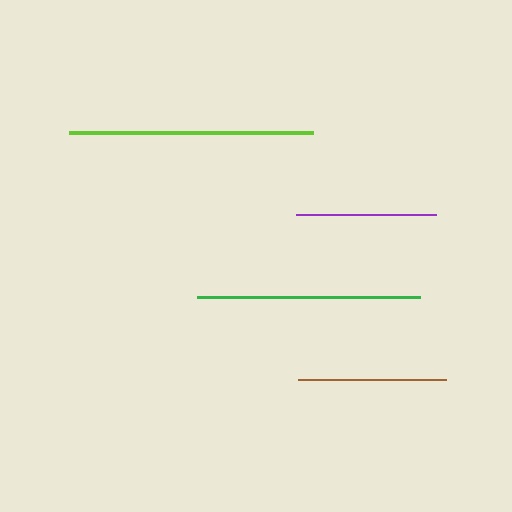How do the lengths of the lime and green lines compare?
The lime and green lines are approximately the same length.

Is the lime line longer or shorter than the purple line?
The lime line is longer than the purple line.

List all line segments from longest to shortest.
From longest to shortest: lime, green, brown, purple.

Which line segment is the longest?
The lime line is the longest at approximately 244 pixels.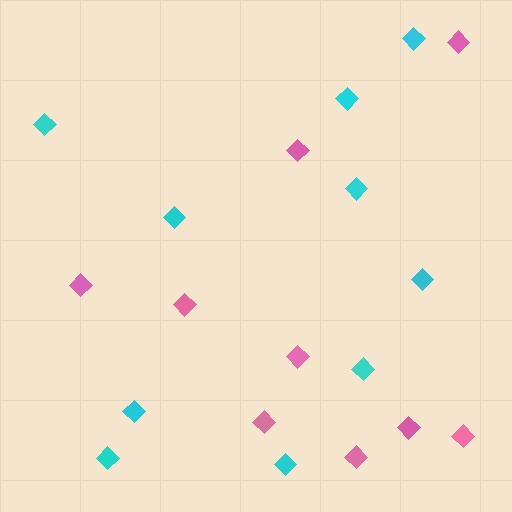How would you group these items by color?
There are 2 groups: one group of cyan diamonds (10) and one group of pink diamonds (9).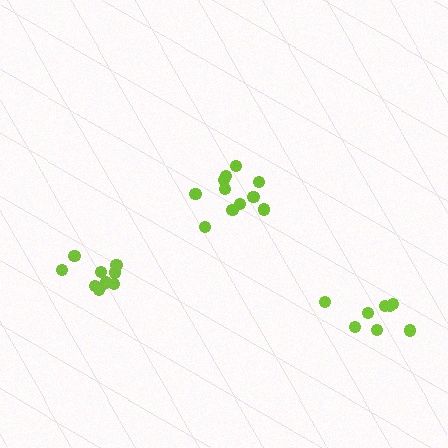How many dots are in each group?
Group 1: 11 dots, Group 2: 10 dots, Group 3: 8 dots (29 total).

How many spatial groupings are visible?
There are 3 spatial groupings.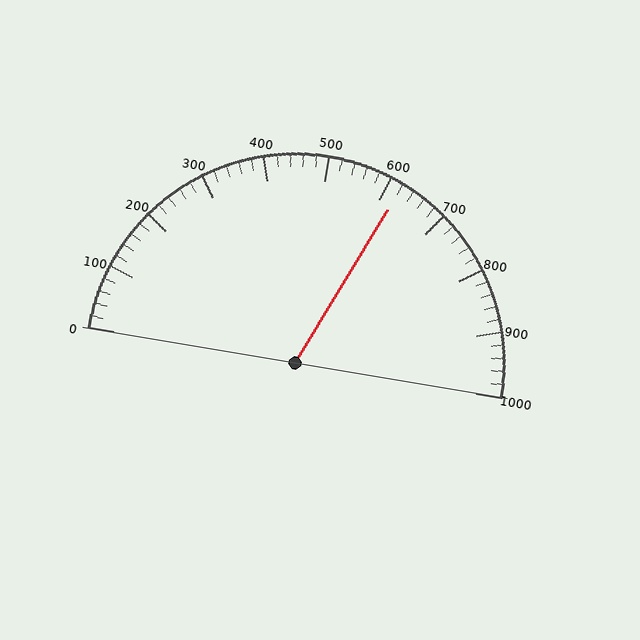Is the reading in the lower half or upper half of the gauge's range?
The reading is in the upper half of the range (0 to 1000).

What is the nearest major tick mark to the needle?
The nearest major tick mark is 600.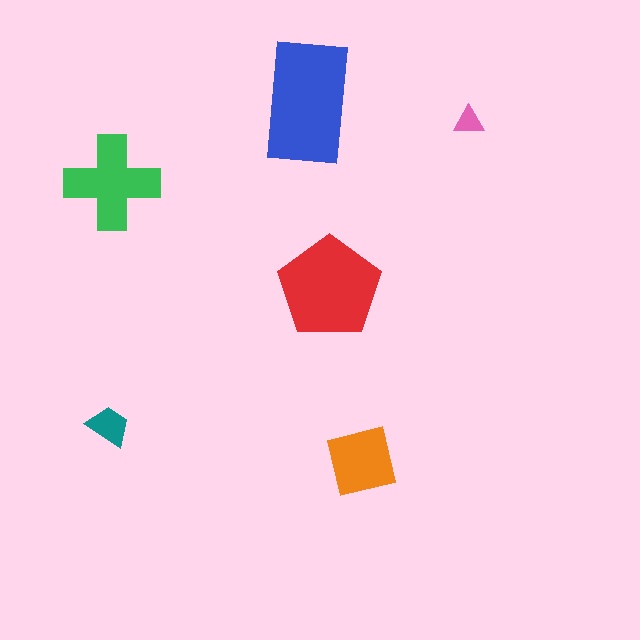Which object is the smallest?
The pink triangle.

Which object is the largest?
The blue rectangle.